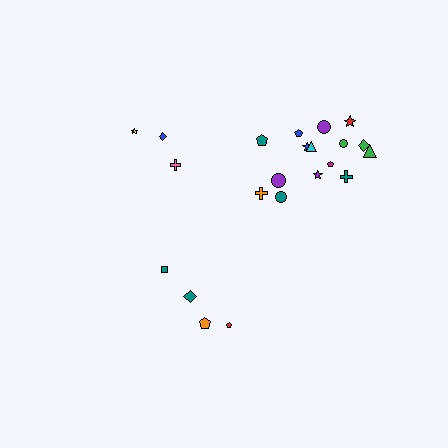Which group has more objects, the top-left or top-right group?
The top-right group.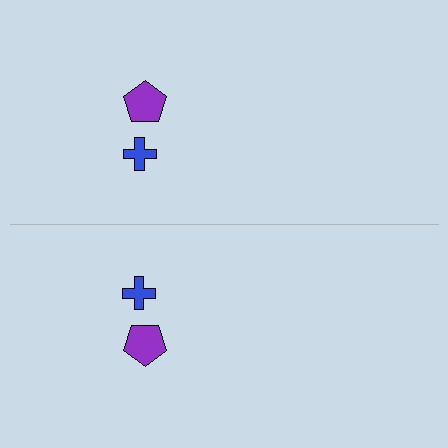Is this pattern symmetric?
Yes, this pattern has bilateral (reflection) symmetry.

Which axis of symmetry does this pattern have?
The pattern has a horizontal axis of symmetry running through the center of the image.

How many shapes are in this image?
There are 4 shapes in this image.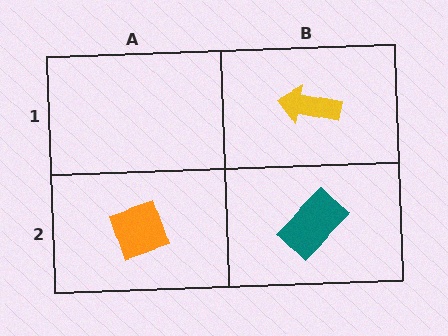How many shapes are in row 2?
2 shapes.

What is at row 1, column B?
A yellow arrow.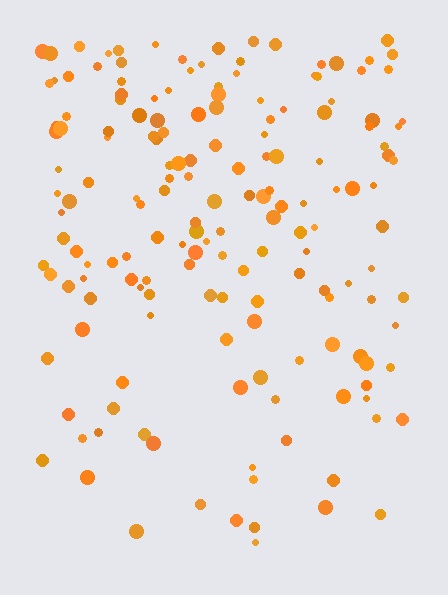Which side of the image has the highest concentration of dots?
The top.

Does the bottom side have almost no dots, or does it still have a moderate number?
Still a moderate number, just noticeably fewer than the top.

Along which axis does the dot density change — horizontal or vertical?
Vertical.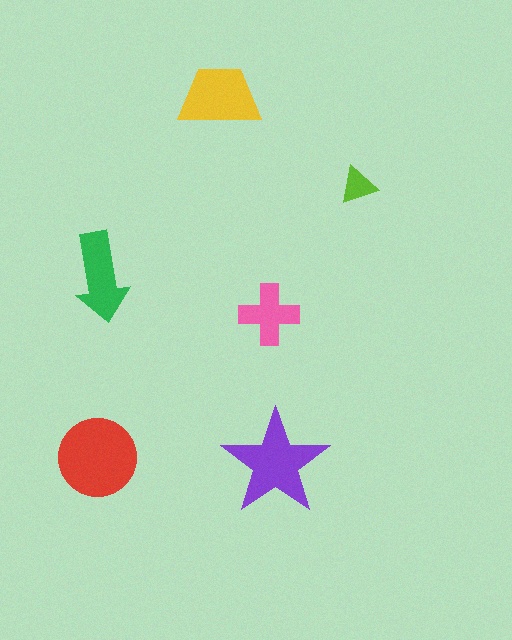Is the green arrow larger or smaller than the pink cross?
Larger.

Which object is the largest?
The red circle.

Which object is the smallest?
The lime triangle.